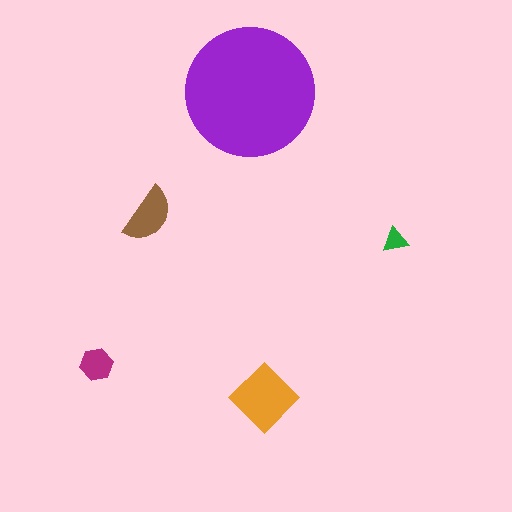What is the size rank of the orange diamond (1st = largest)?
2nd.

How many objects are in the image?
There are 5 objects in the image.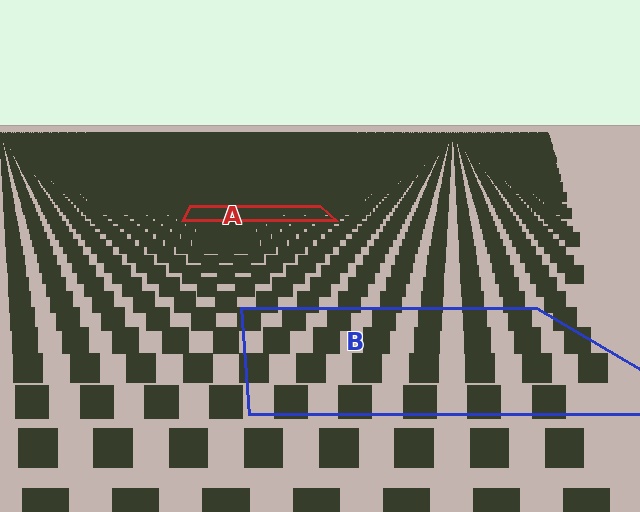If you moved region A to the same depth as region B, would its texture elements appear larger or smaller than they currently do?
They would appear larger. At a closer depth, the same texture elements are projected at a bigger on-screen size.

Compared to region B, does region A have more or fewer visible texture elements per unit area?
Region A has more texture elements per unit area — they are packed more densely because it is farther away.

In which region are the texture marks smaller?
The texture marks are smaller in region A, because it is farther away.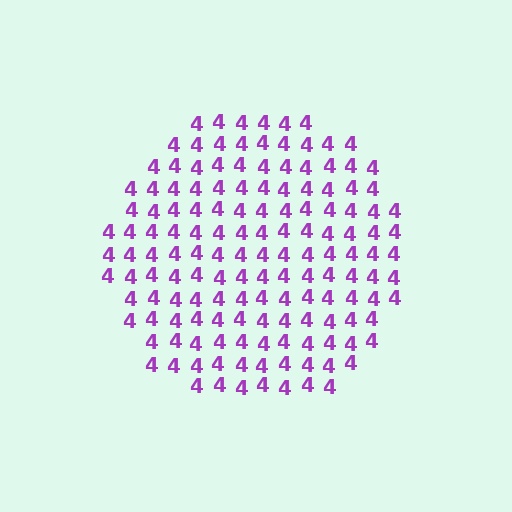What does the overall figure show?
The overall figure shows a circle.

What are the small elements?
The small elements are digit 4's.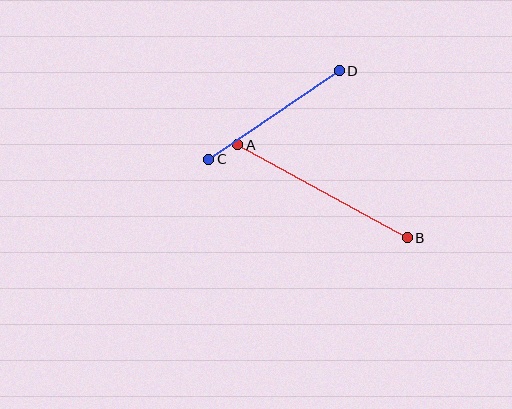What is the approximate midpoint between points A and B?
The midpoint is at approximately (323, 191) pixels.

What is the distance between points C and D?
The distance is approximately 158 pixels.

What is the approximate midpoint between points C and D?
The midpoint is at approximately (274, 115) pixels.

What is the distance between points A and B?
The distance is approximately 194 pixels.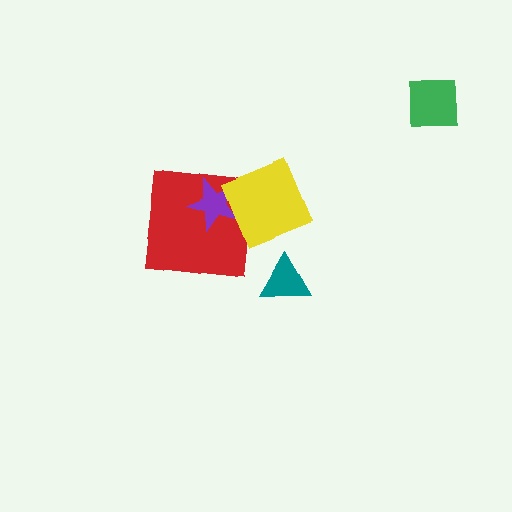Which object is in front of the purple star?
The yellow square is in front of the purple star.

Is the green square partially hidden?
No, no other shape covers it.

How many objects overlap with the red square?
2 objects overlap with the red square.